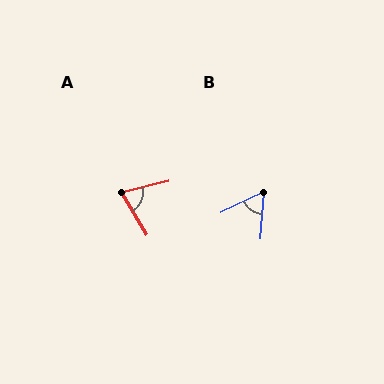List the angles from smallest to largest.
B (60°), A (73°).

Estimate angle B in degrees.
Approximately 60 degrees.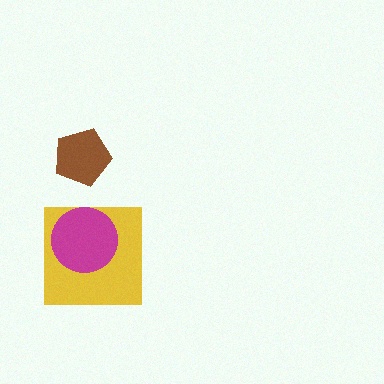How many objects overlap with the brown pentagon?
0 objects overlap with the brown pentagon.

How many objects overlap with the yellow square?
1 object overlaps with the yellow square.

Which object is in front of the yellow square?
The magenta circle is in front of the yellow square.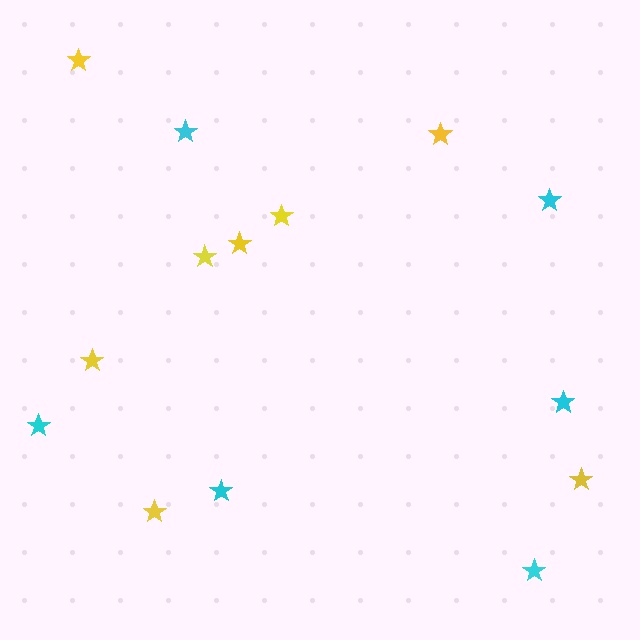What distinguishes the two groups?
There are 2 groups: one group of cyan stars (6) and one group of yellow stars (8).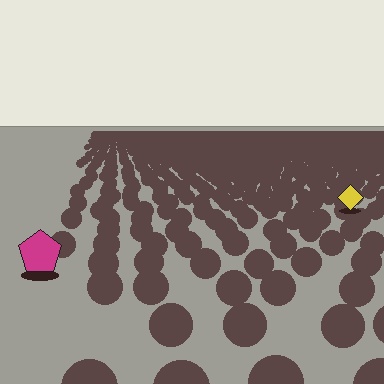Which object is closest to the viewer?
The magenta pentagon is closest. The texture marks near it are larger and more spread out.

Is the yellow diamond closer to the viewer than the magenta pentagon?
No. The magenta pentagon is closer — you can tell from the texture gradient: the ground texture is coarser near it.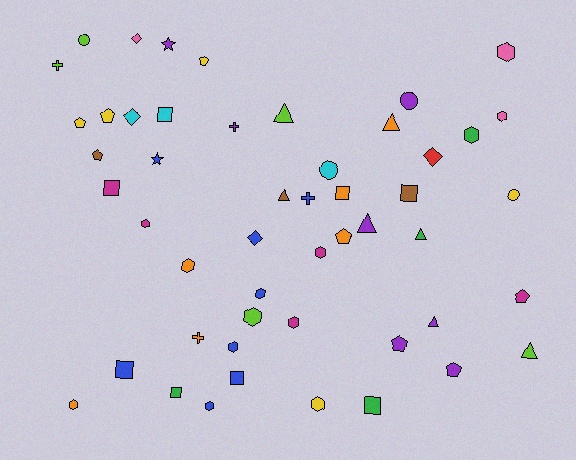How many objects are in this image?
There are 50 objects.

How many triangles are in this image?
There are 7 triangles.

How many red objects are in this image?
There is 1 red object.